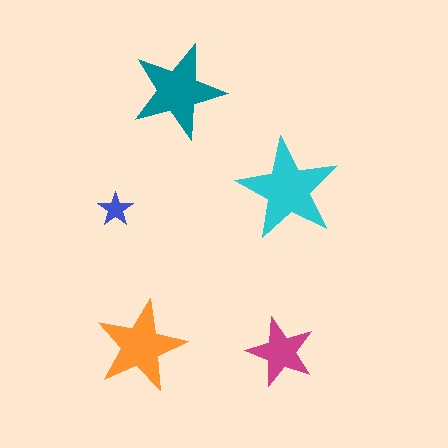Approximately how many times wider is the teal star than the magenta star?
About 1.5 times wider.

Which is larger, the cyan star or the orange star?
The cyan one.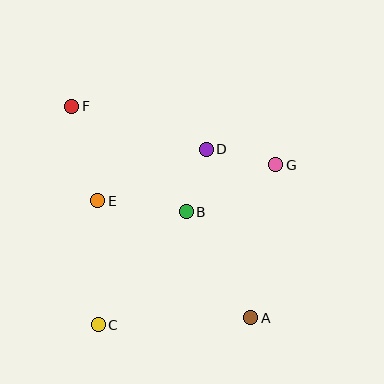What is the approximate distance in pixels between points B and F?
The distance between B and F is approximately 156 pixels.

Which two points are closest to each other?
Points B and D are closest to each other.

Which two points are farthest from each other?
Points A and F are farthest from each other.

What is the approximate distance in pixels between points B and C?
The distance between B and C is approximately 144 pixels.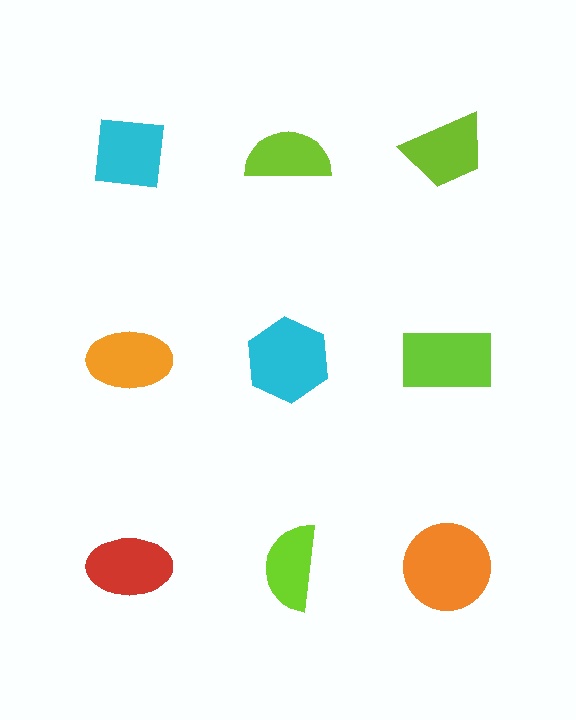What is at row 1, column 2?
A lime semicircle.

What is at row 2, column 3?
A lime rectangle.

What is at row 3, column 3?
An orange circle.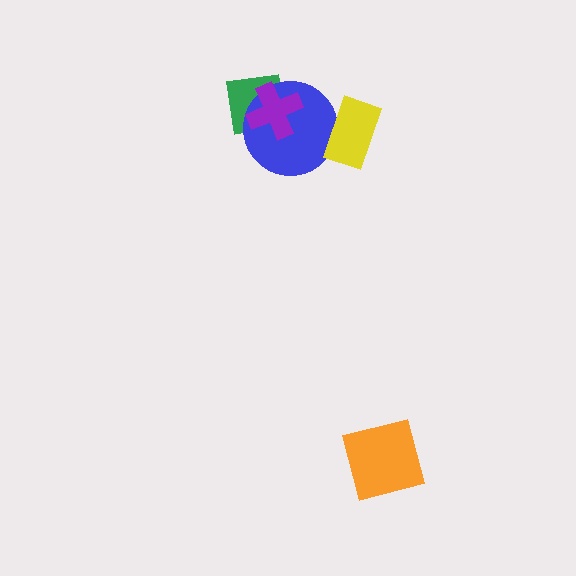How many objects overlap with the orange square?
0 objects overlap with the orange square.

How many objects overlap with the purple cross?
2 objects overlap with the purple cross.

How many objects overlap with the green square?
2 objects overlap with the green square.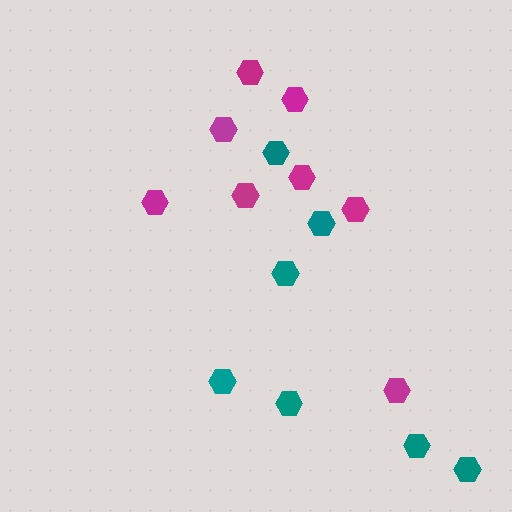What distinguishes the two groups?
There are 2 groups: one group of teal hexagons (7) and one group of magenta hexagons (8).